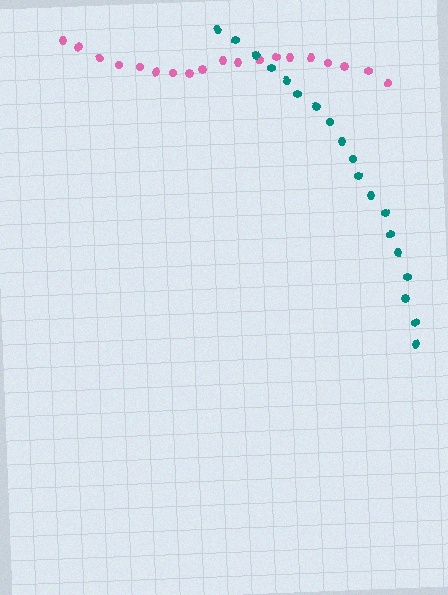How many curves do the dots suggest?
There are 2 distinct paths.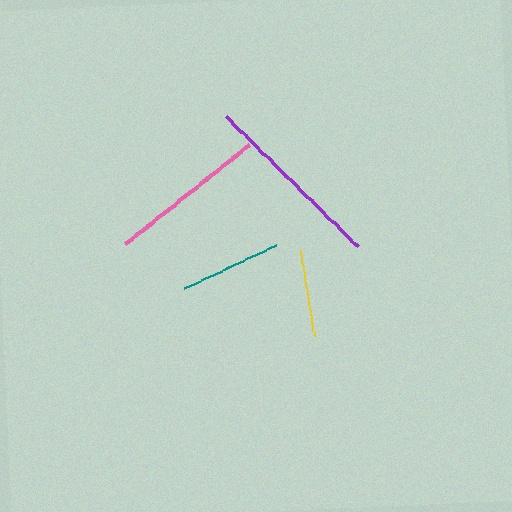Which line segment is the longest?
The purple line is the longest at approximately 186 pixels.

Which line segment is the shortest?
The yellow line is the shortest at approximately 87 pixels.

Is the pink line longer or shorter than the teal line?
The pink line is longer than the teal line.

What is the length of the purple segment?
The purple segment is approximately 186 pixels long.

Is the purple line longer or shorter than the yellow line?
The purple line is longer than the yellow line.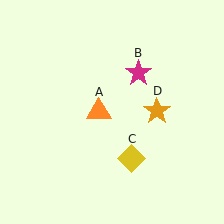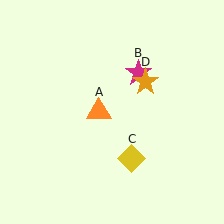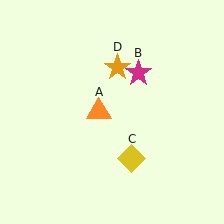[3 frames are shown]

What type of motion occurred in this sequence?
The orange star (object D) rotated counterclockwise around the center of the scene.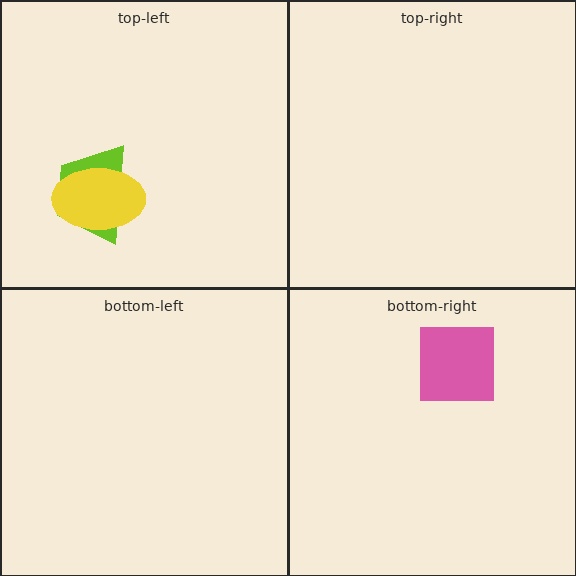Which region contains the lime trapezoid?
The top-left region.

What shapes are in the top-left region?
The lime trapezoid, the yellow ellipse.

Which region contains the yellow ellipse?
The top-left region.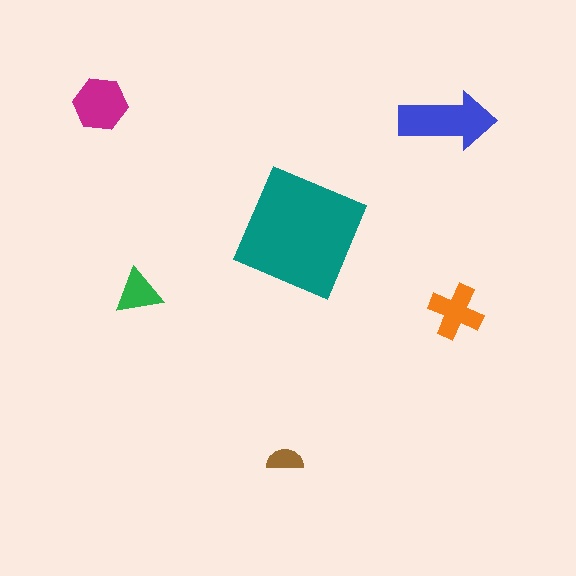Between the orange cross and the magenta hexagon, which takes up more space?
The magenta hexagon.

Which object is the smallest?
The brown semicircle.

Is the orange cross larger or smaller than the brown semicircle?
Larger.